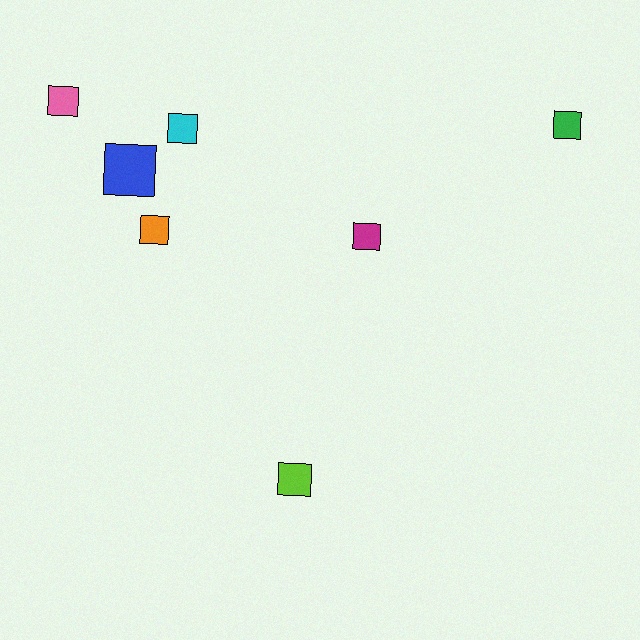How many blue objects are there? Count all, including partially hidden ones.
There is 1 blue object.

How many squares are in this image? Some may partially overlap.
There are 7 squares.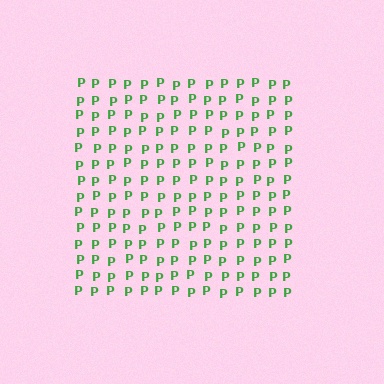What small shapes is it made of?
It is made of small letter P's.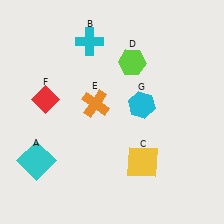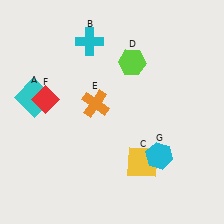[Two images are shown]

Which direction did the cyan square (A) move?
The cyan square (A) moved up.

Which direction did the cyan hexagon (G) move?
The cyan hexagon (G) moved down.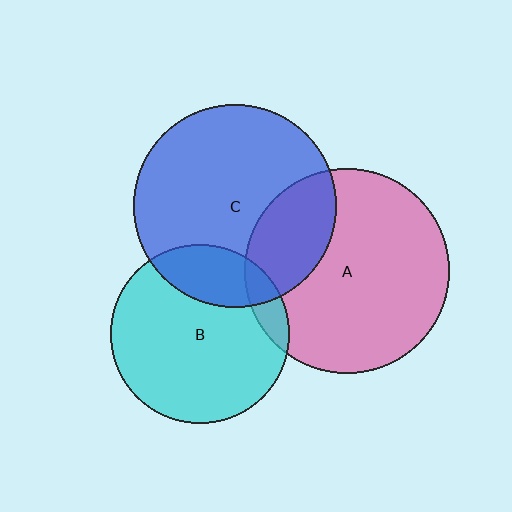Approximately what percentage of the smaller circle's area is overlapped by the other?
Approximately 10%.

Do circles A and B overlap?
Yes.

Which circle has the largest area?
Circle A (pink).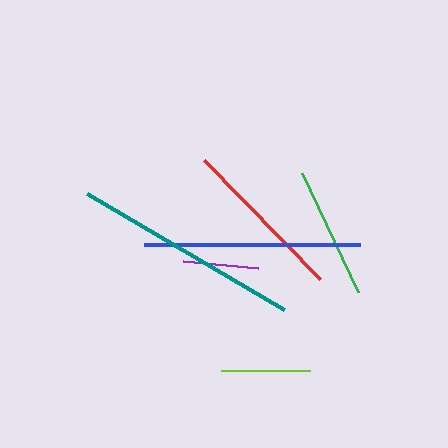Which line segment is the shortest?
The purple line is the shortest at approximately 75 pixels.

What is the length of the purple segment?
The purple segment is approximately 75 pixels long.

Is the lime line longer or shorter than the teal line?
The teal line is longer than the lime line.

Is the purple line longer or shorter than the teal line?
The teal line is longer than the purple line.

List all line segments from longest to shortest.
From longest to shortest: teal, blue, red, green, lime, purple.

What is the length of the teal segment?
The teal segment is approximately 228 pixels long.